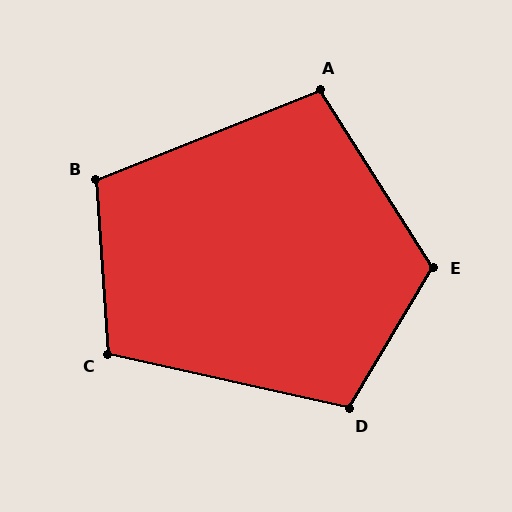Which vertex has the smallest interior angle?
A, at approximately 101 degrees.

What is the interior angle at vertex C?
Approximately 106 degrees (obtuse).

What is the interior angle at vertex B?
Approximately 108 degrees (obtuse).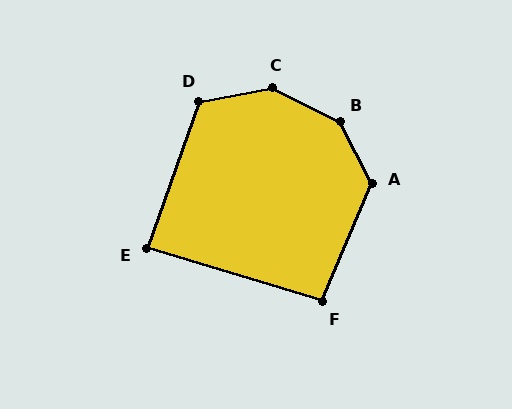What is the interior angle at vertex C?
Approximately 143 degrees (obtuse).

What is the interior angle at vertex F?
Approximately 96 degrees (obtuse).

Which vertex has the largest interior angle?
B, at approximately 144 degrees.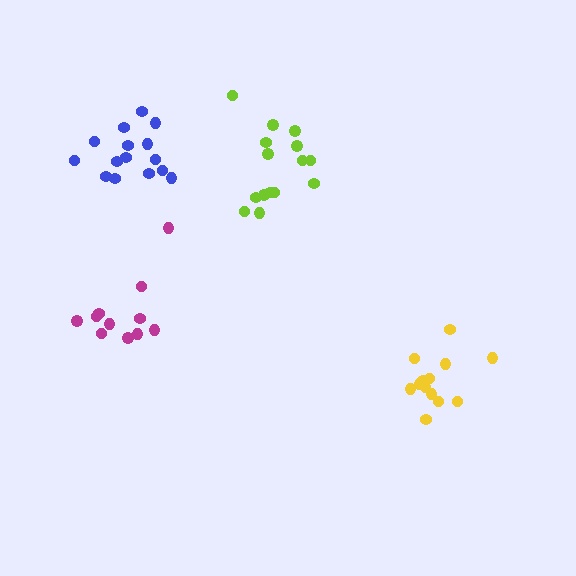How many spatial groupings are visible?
There are 4 spatial groupings.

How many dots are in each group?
Group 1: 11 dots, Group 2: 13 dots, Group 3: 15 dots, Group 4: 15 dots (54 total).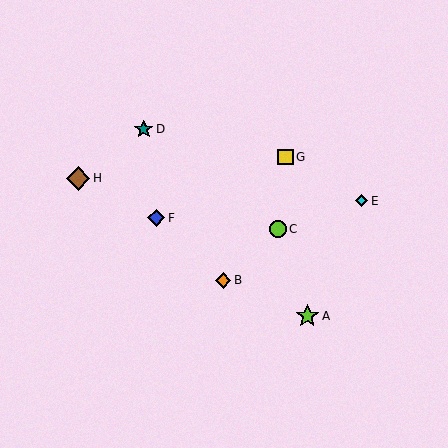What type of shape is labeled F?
Shape F is a blue diamond.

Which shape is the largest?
The brown diamond (labeled H) is the largest.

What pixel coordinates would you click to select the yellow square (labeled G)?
Click at (286, 157) to select the yellow square G.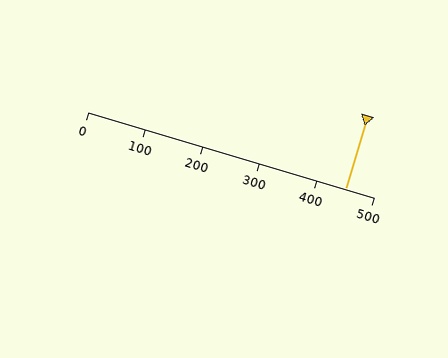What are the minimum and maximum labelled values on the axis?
The axis runs from 0 to 500.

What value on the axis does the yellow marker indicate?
The marker indicates approximately 450.